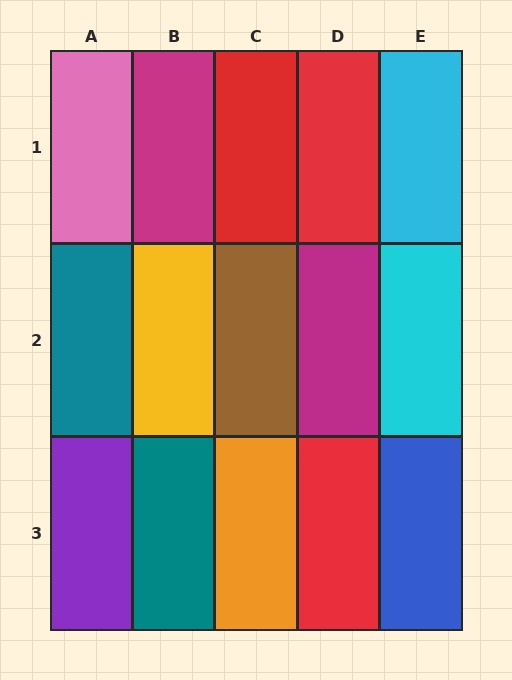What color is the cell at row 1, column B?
Magenta.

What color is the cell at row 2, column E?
Cyan.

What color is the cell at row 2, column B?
Yellow.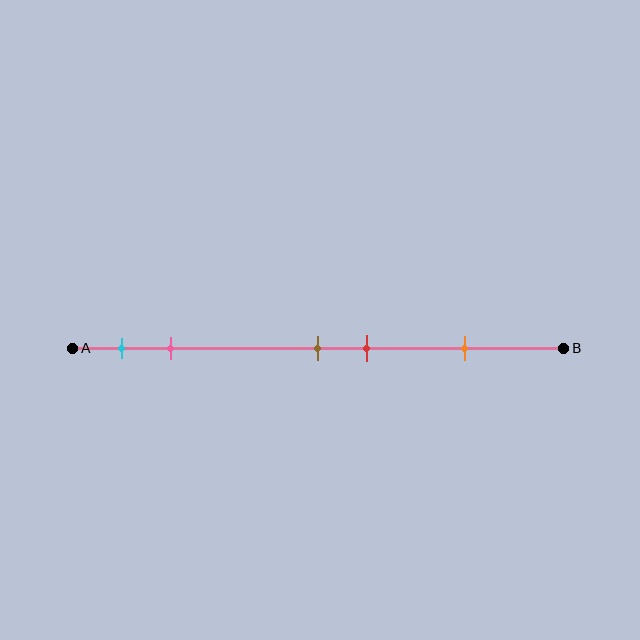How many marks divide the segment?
There are 5 marks dividing the segment.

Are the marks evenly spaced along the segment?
No, the marks are not evenly spaced.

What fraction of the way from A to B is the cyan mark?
The cyan mark is approximately 10% (0.1) of the way from A to B.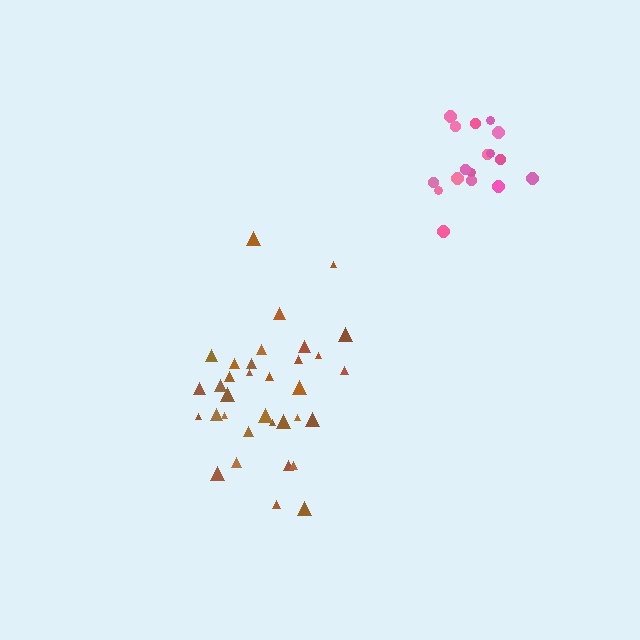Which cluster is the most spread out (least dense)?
Brown.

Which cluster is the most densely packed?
Pink.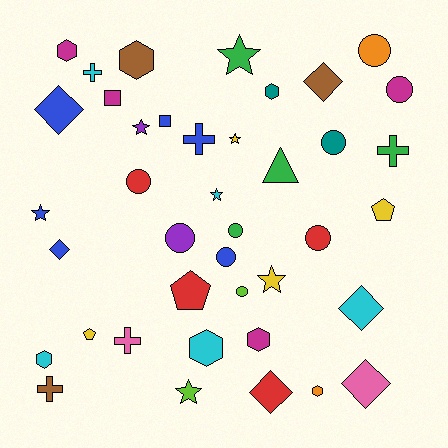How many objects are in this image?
There are 40 objects.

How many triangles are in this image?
There is 1 triangle.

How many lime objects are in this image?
There are 2 lime objects.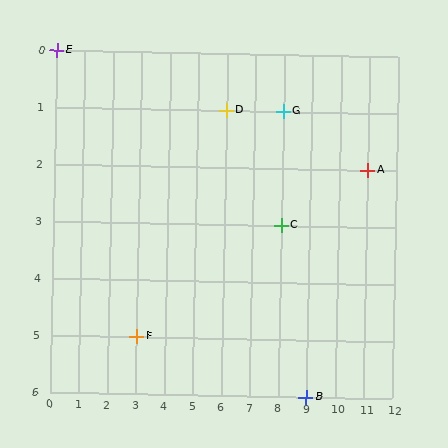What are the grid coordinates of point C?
Point C is at grid coordinates (8, 3).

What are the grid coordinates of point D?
Point D is at grid coordinates (6, 1).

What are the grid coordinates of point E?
Point E is at grid coordinates (0, 0).